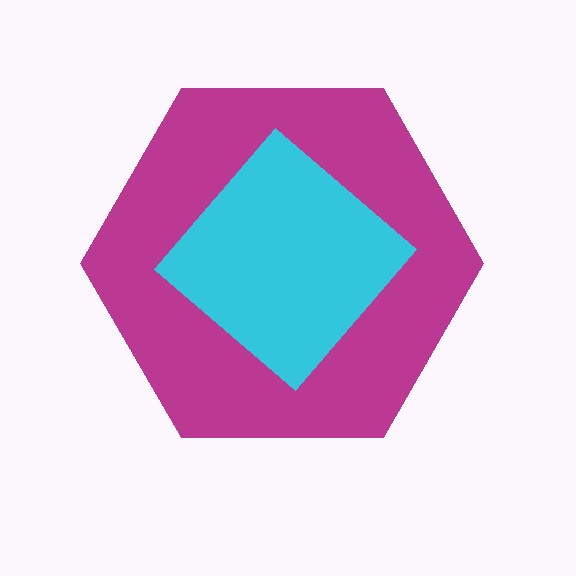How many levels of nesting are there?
2.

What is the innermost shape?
The cyan diamond.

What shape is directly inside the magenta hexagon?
The cyan diamond.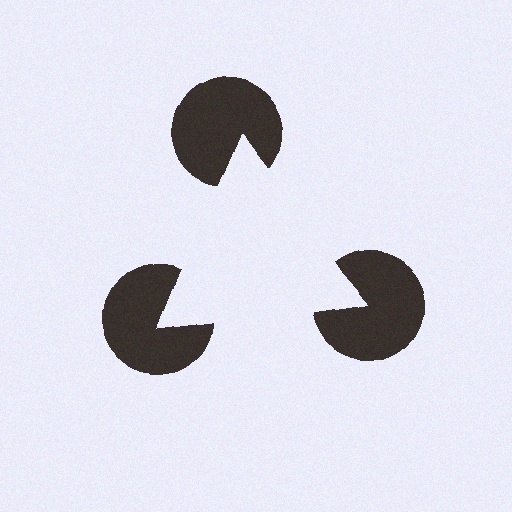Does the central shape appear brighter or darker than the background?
It typically appears slightly brighter than the background, even though no actual brightness change is drawn.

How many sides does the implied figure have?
3 sides.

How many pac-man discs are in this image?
There are 3 — one at each vertex of the illusory triangle.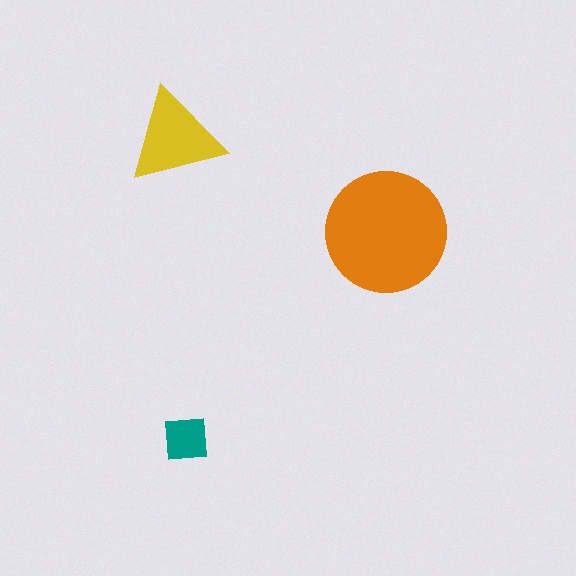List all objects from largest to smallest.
The orange circle, the yellow triangle, the teal square.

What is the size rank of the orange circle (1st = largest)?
1st.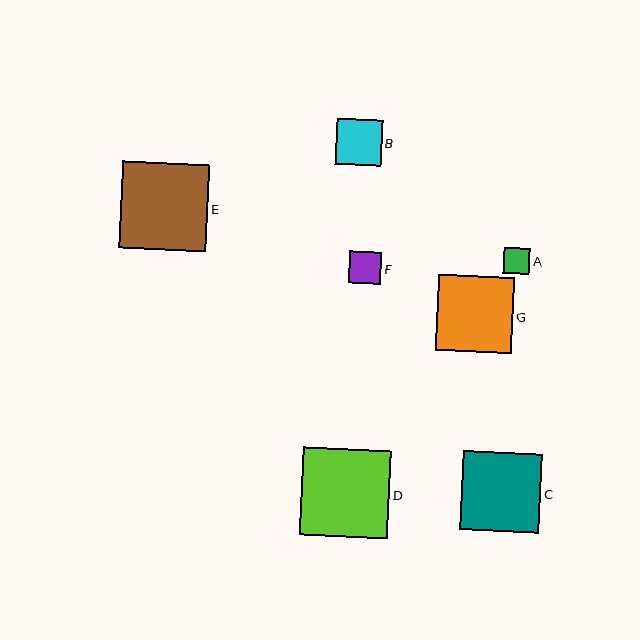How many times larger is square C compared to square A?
Square C is approximately 3.0 times the size of square A.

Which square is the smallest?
Square A is the smallest with a size of approximately 27 pixels.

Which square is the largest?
Square D is the largest with a size of approximately 88 pixels.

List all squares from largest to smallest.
From largest to smallest: D, E, C, G, B, F, A.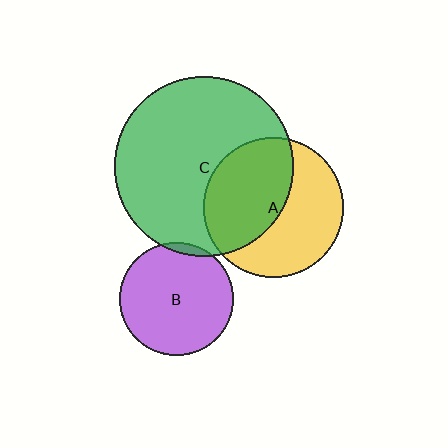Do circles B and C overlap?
Yes.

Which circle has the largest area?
Circle C (green).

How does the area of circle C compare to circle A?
Approximately 1.6 times.